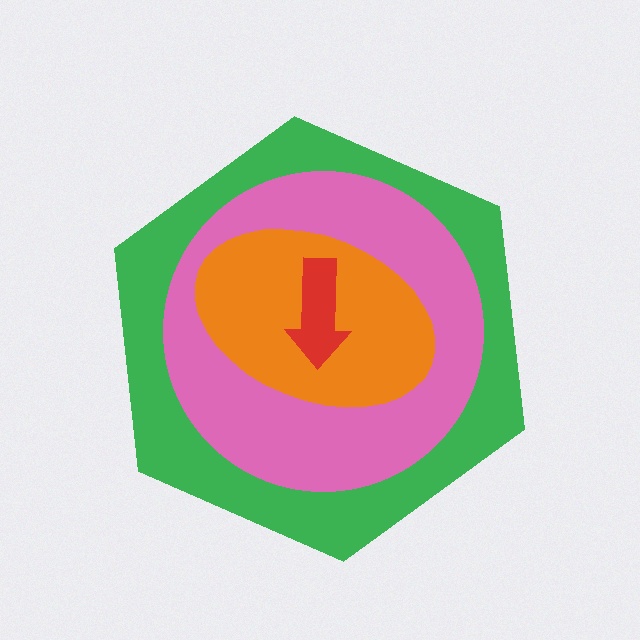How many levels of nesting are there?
4.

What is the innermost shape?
The red arrow.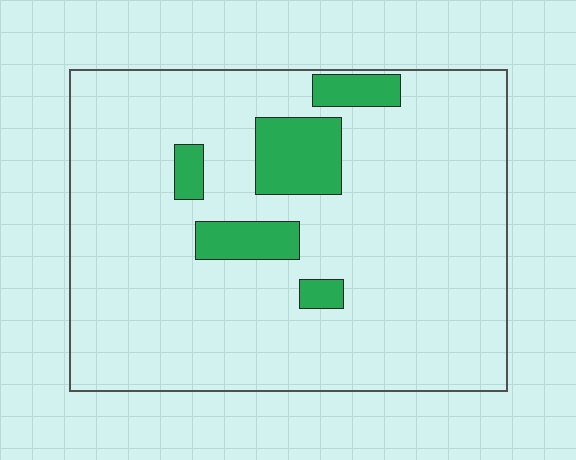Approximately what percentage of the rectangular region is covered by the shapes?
Approximately 10%.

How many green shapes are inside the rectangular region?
5.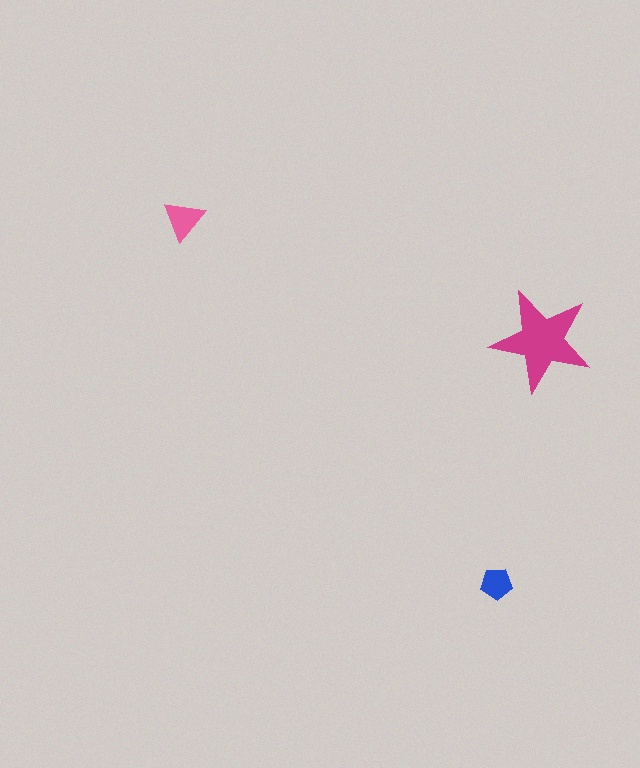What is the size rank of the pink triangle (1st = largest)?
2nd.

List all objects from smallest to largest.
The blue pentagon, the pink triangle, the magenta star.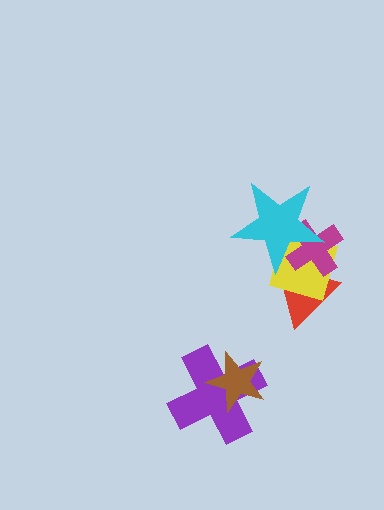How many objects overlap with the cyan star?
3 objects overlap with the cyan star.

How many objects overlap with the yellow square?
3 objects overlap with the yellow square.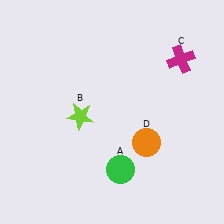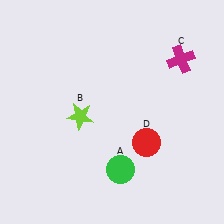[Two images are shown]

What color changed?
The circle (D) changed from orange in Image 1 to red in Image 2.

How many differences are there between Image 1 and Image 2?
There is 1 difference between the two images.